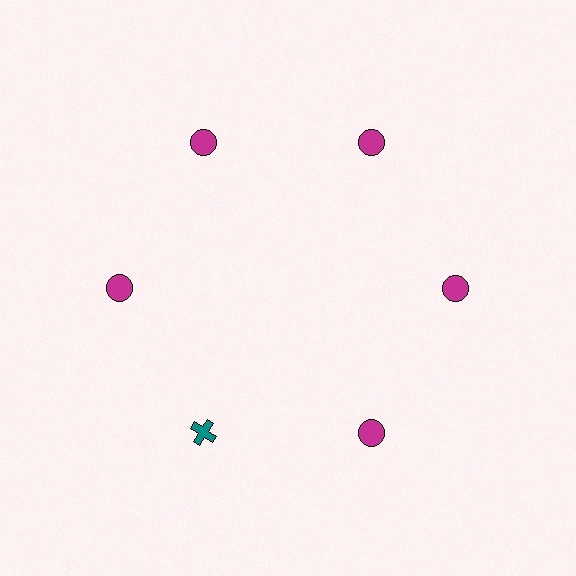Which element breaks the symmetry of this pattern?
The teal cross at roughly the 7 o'clock position breaks the symmetry. All other shapes are magenta circles.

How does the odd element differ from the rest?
It differs in both color (teal instead of magenta) and shape (cross instead of circle).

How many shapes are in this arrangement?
There are 6 shapes arranged in a ring pattern.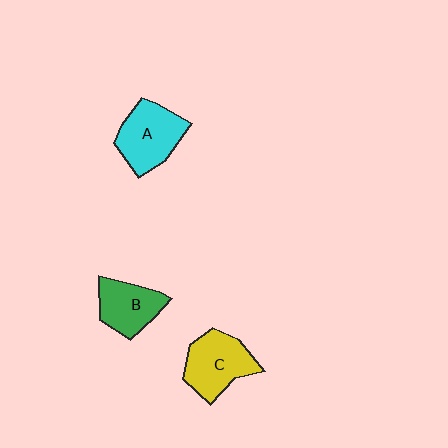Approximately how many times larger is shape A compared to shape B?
Approximately 1.3 times.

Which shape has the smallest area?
Shape B (green).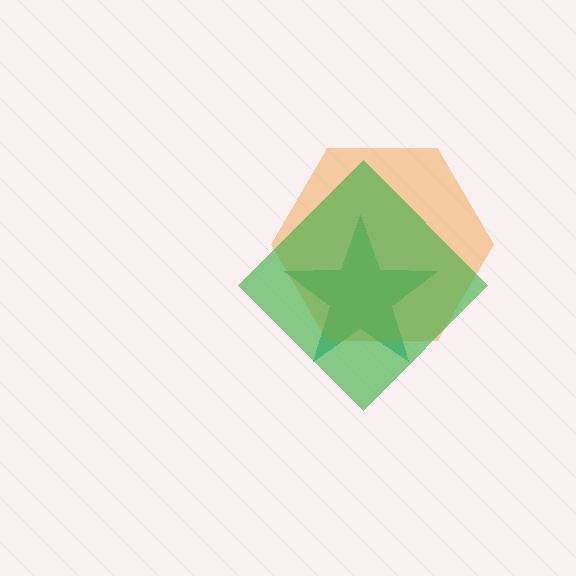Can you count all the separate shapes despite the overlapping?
Yes, there are 3 separate shapes.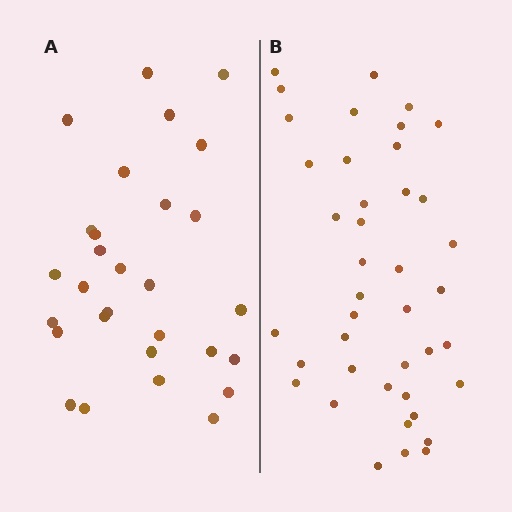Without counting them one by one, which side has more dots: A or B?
Region B (the right region) has more dots.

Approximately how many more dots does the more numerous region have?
Region B has roughly 12 or so more dots than region A.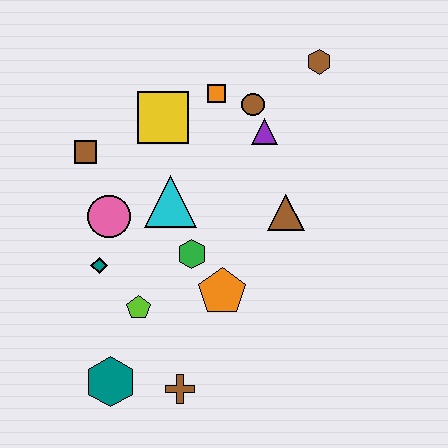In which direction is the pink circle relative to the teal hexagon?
The pink circle is above the teal hexagon.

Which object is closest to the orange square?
The brown circle is closest to the orange square.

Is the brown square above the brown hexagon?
No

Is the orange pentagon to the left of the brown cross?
No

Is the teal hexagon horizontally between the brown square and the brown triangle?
Yes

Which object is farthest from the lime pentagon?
The brown hexagon is farthest from the lime pentagon.